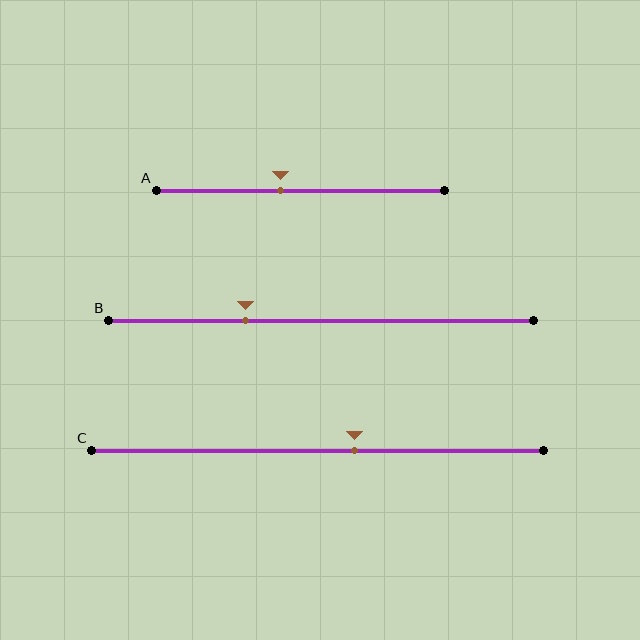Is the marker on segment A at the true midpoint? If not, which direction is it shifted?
No, the marker on segment A is shifted to the left by about 7% of the segment length.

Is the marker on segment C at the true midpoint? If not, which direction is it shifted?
No, the marker on segment C is shifted to the right by about 8% of the segment length.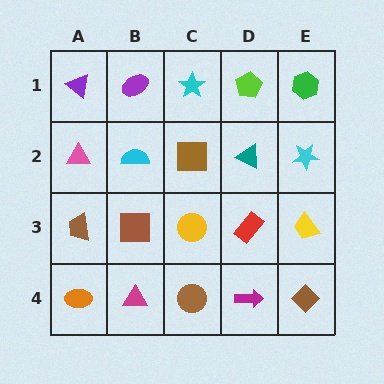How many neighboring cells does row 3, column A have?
3.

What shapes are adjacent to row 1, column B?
A cyan semicircle (row 2, column B), a purple triangle (row 1, column A), a cyan star (row 1, column C).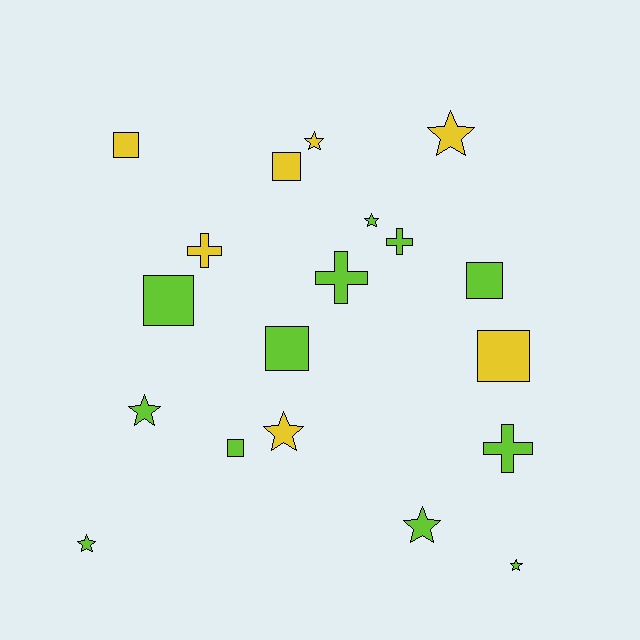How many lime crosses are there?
There are 3 lime crosses.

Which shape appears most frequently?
Star, with 8 objects.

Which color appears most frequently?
Lime, with 12 objects.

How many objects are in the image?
There are 19 objects.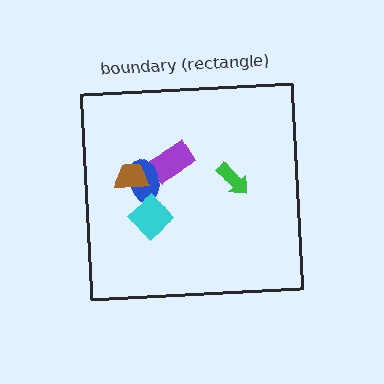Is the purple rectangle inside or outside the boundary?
Inside.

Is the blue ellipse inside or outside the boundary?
Inside.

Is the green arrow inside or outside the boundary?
Inside.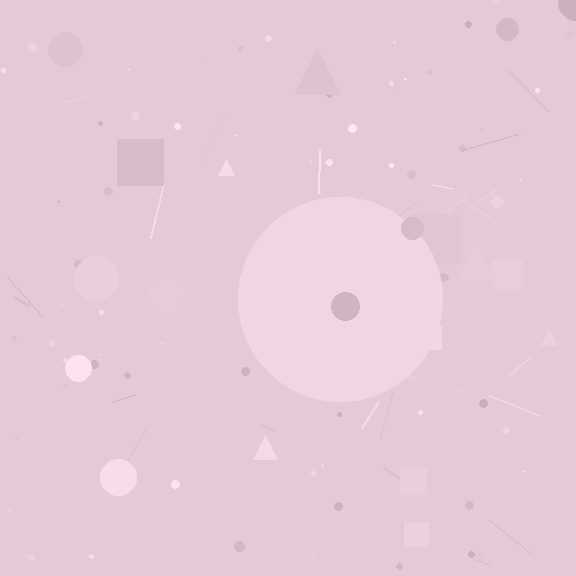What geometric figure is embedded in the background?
A circle is embedded in the background.